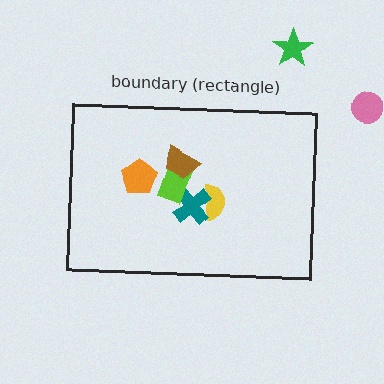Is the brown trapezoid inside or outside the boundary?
Inside.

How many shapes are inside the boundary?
5 inside, 2 outside.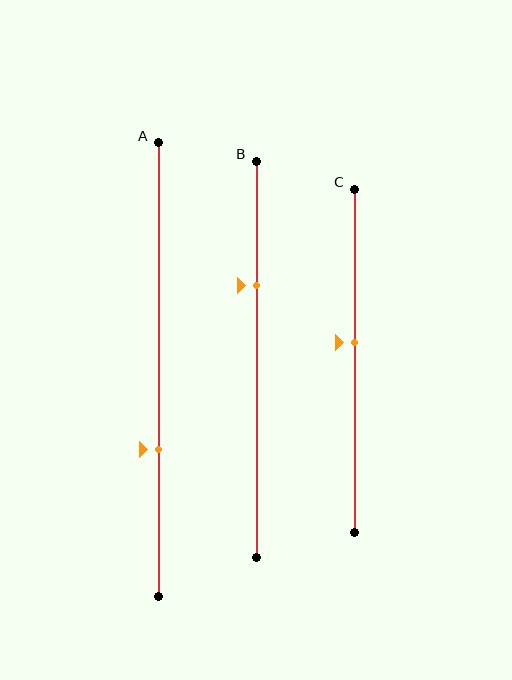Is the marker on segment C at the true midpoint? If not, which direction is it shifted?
No, the marker on segment C is shifted upward by about 5% of the segment length.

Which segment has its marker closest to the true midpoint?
Segment C has its marker closest to the true midpoint.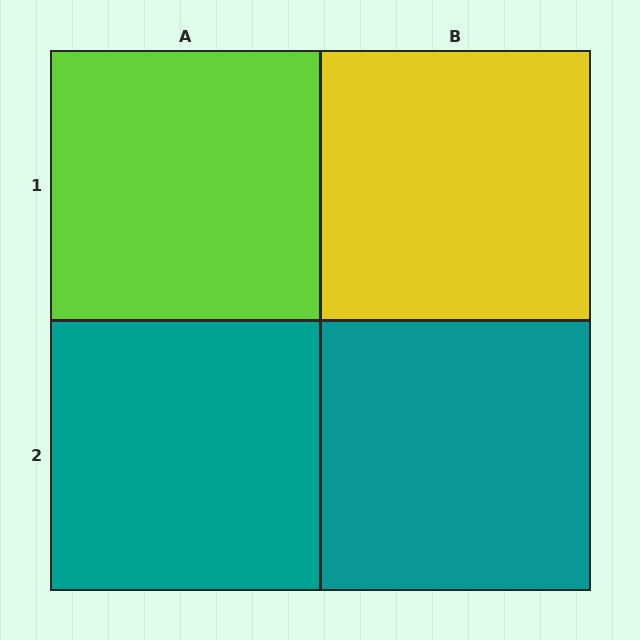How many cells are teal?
2 cells are teal.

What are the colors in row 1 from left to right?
Lime, yellow.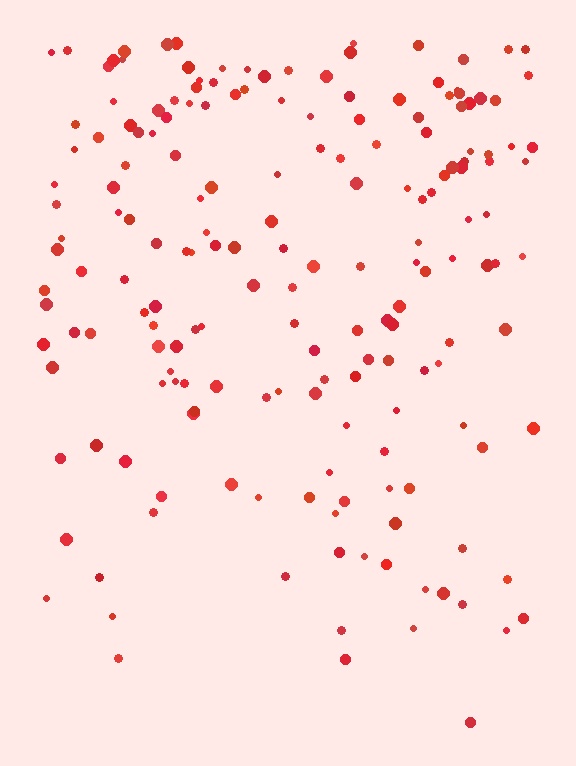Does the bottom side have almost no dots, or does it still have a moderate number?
Still a moderate number, just noticeably fewer than the top.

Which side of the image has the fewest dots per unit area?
The bottom.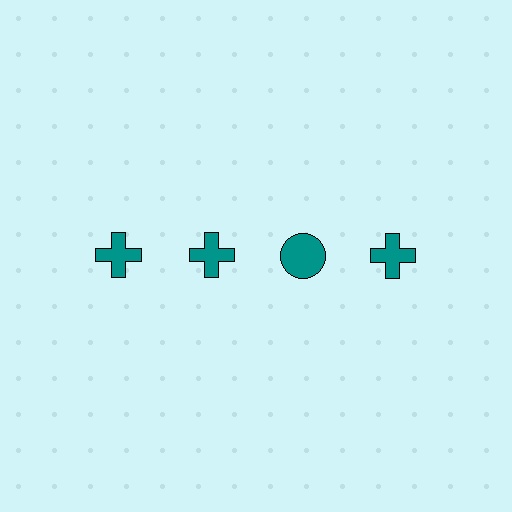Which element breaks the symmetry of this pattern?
The teal circle in the top row, center column breaks the symmetry. All other shapes are teal crosses.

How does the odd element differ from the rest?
It has a different shape: circle instead of cross.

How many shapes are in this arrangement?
There are 4 shapes arranged in a grid pattern.